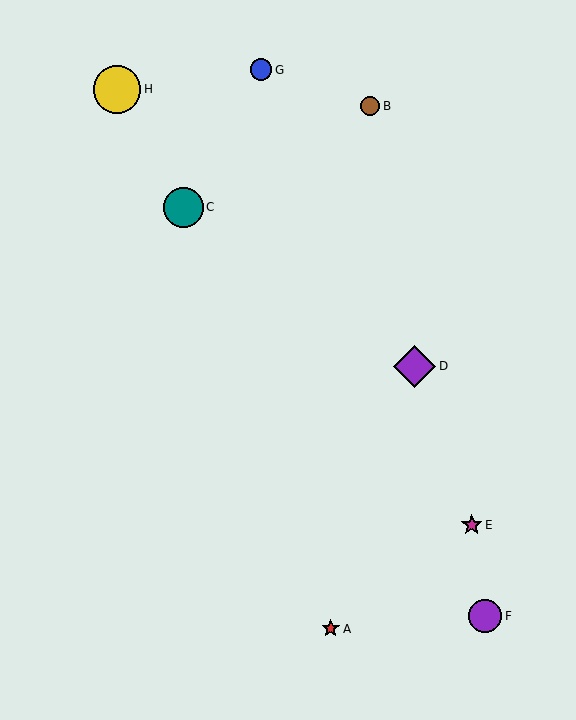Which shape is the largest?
The yellow circle (labeled H) is the largest.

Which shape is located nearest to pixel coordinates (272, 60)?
The blue circle (labeled G) at (261, 70) is nearest to that location.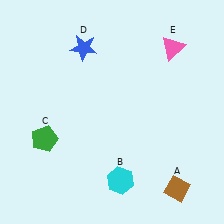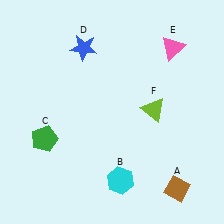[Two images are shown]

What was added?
A lime triangle (F) was added in Image 2.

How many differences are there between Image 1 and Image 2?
There is 1 difference between the two images.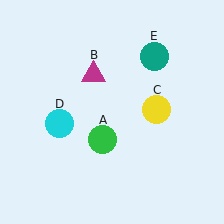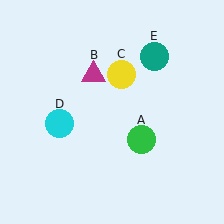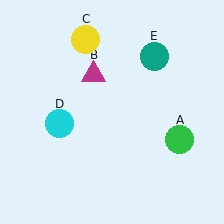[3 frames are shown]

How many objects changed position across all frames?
2 objects changed position: green circle (object A), yellow circle (object C).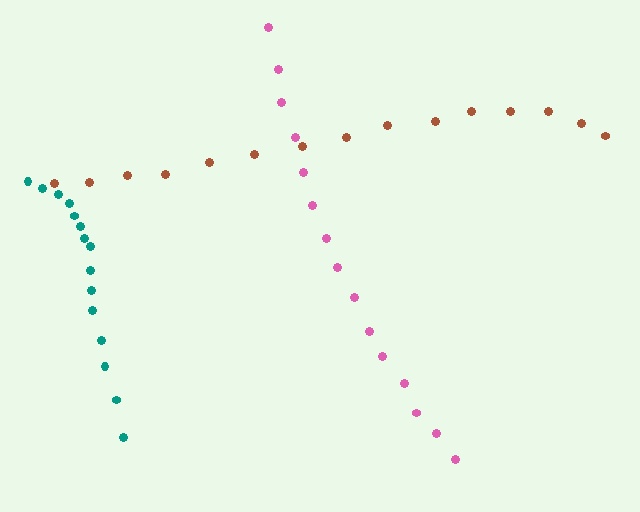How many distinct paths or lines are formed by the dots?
There are 3 distinct paths.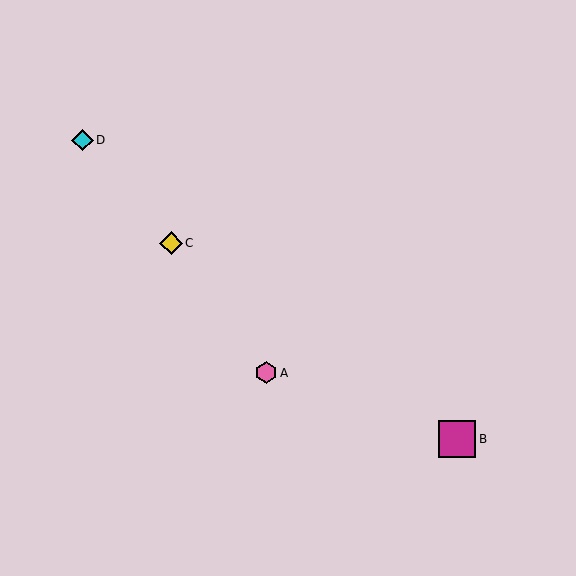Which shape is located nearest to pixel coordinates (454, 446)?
The magenta square (labeled B) at (457, 439) is nearest to that location.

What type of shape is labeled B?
Shape B is a magenta square.